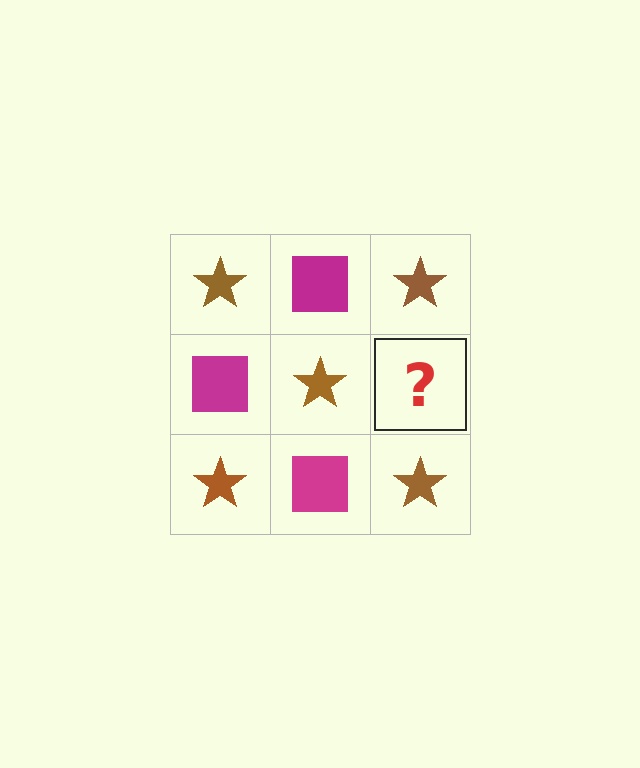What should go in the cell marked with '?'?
The missing cell should contain a magenta square.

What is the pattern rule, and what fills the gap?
The rule is that it alternates brown star and magenta square in a checkerboard pattern. The gap should be filled with a magenta square.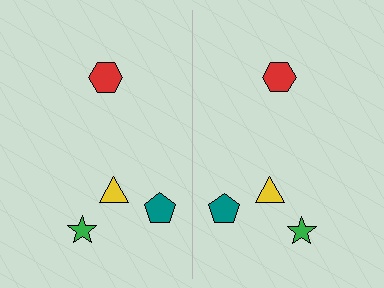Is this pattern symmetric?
Yes, this pattern has bilateral (reflection) symmetry.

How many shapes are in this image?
There are 8 shapes in this image.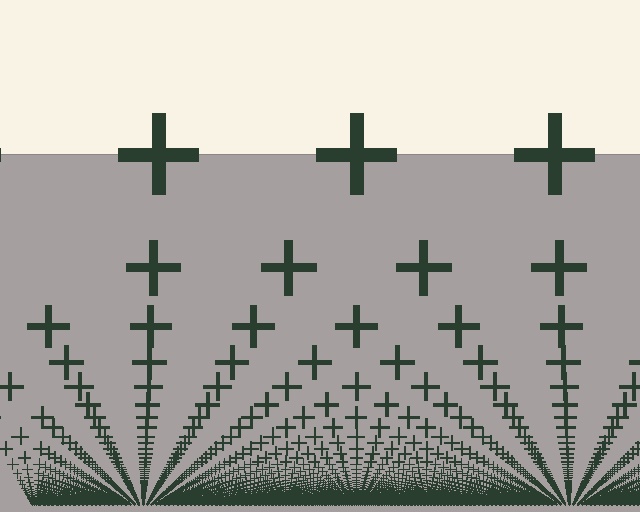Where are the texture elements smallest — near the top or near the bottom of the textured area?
Near the bottom.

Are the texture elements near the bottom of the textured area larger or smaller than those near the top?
Smaller. The gradient is inverted — elements near the bottom are smaller and denser.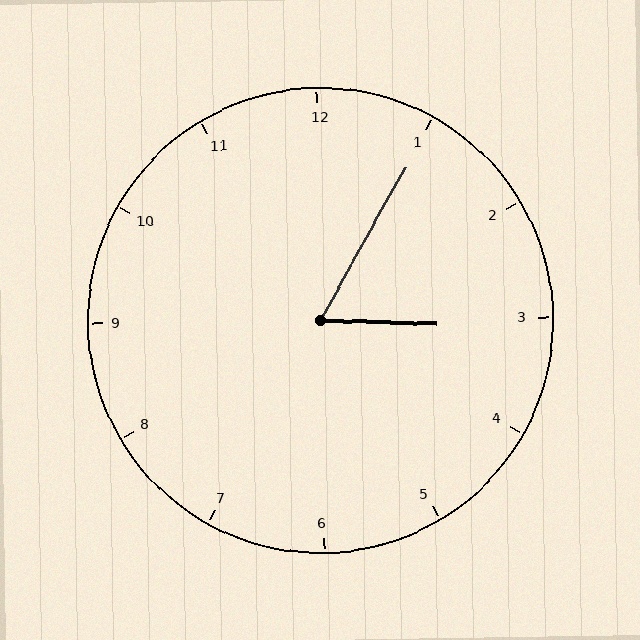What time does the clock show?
3:05.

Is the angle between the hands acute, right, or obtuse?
It is acute.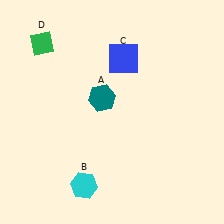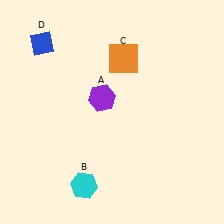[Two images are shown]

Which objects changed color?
A changed from teal to purple. C changed from blue to orange. D changed from green to blue.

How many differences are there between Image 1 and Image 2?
There are 3 differences between the two images.